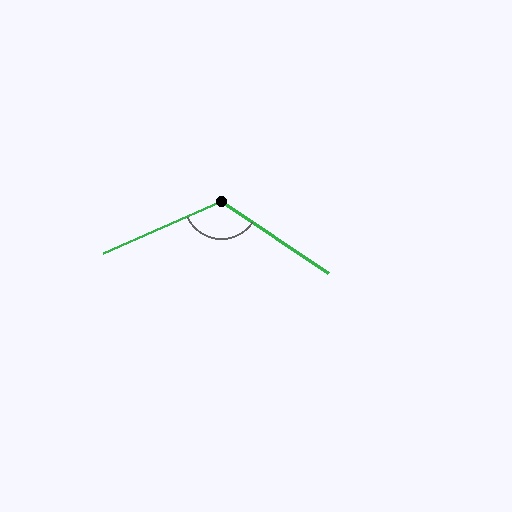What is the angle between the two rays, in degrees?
Approximately 122 degrees.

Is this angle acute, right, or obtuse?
It is obtuse.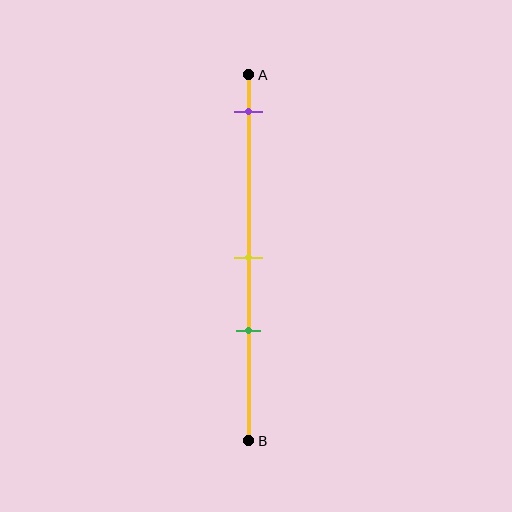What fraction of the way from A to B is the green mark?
The green mark is approximately 70% (0.7) of the way from A to B.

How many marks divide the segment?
There are 3 marks dividing the segment.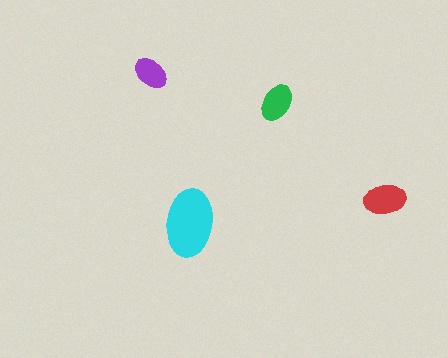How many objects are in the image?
There are 4 objects in the image.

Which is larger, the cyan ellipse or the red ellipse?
The cyan one.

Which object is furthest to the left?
The purple ellipse is leftmost.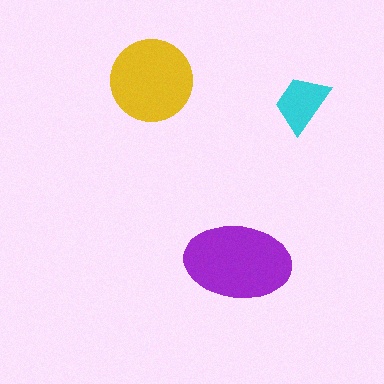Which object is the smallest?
The cyan trapezoid.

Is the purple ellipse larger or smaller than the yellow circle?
Larger.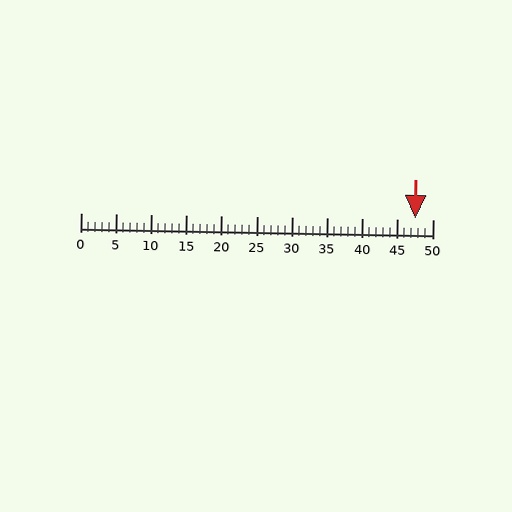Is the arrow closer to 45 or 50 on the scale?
The arrow is closer to 50.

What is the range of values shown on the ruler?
The ruler shows values from 0 to 50.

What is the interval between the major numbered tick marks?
The major tick marks are spaced 5 units apart.